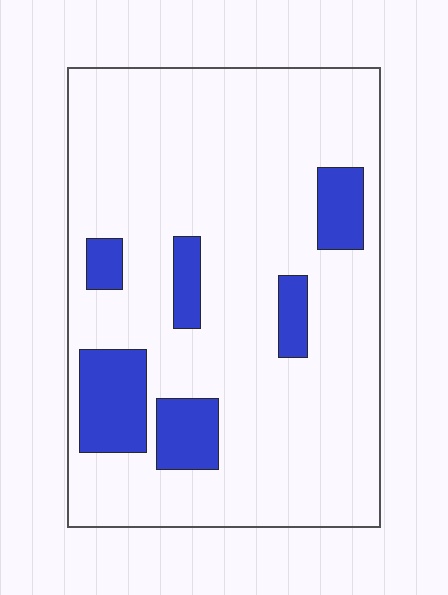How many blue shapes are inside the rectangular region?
6.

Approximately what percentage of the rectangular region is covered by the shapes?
Approximately 15%.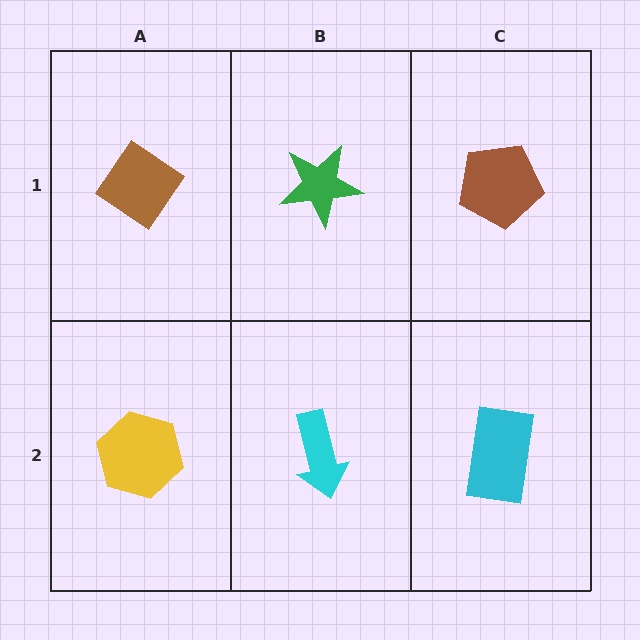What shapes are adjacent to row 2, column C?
A brown pentagon (row 1, column C), a cyan arrow (row 2, column B).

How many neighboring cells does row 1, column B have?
3.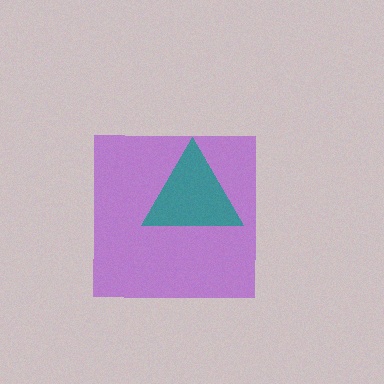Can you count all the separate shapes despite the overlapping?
Yes, there are 2 separate shapes.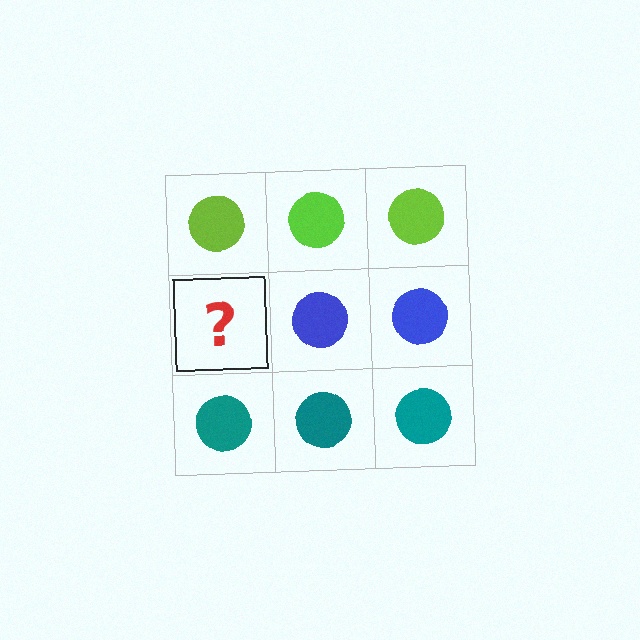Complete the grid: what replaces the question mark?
The question mark should be replaced with a blue circle.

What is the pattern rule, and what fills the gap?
The rule is that each row has a consistent color. The gap should be filled with a blue circle.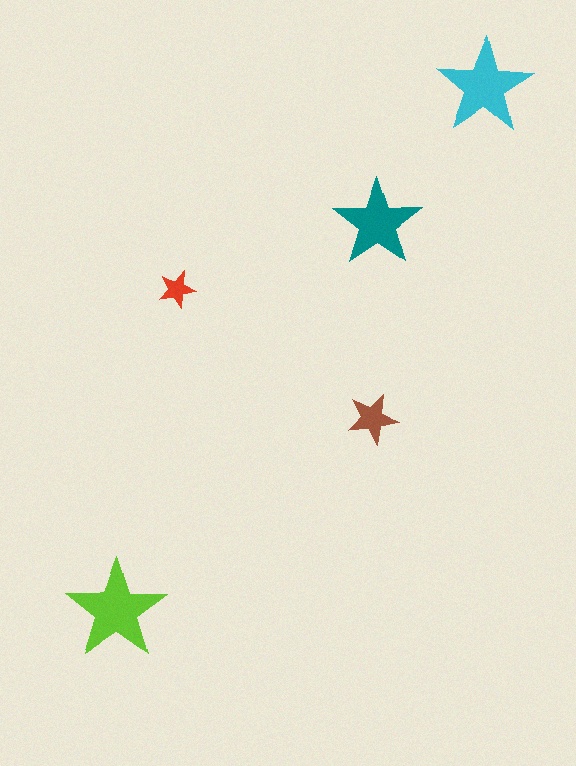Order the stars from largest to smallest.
the lime one, the cyan one, the teal one, the brown one, the red one.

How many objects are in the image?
There are 5 objects in the image.